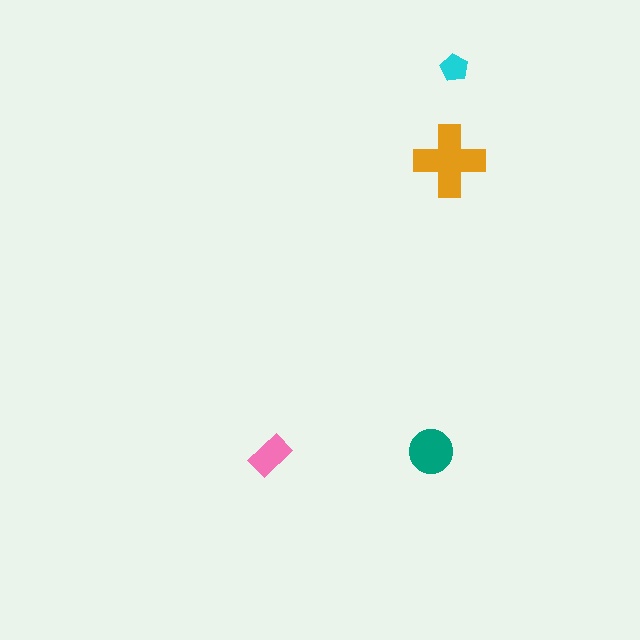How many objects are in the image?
There are 4 objects in the image.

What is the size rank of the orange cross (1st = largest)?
1st.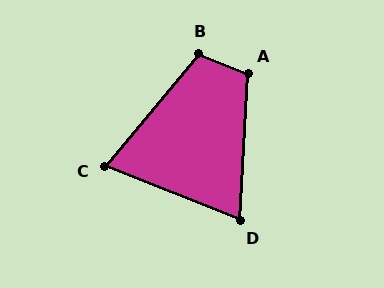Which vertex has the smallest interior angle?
D, at approximately 72 degrees.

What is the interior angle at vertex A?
Approximately 108 degrees (obtuse).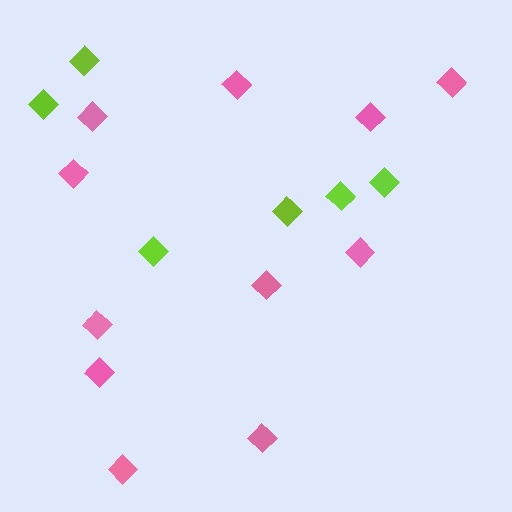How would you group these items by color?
There are 2 groups: one group of lime diamonds (6) and one group of pink diamonds (11).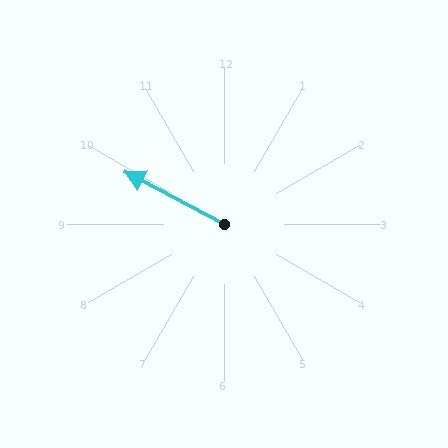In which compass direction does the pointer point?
Northwest.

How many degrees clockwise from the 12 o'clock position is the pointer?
Approximately 298 degrees.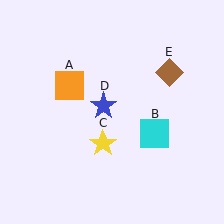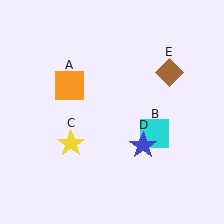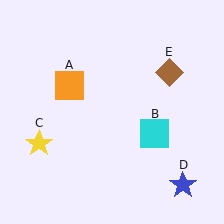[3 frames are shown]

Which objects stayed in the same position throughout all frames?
Orange square (object A) and cyan square (object B) and brown diamond (object E) remained stationary.